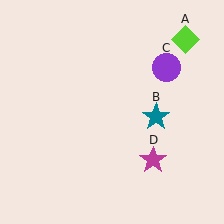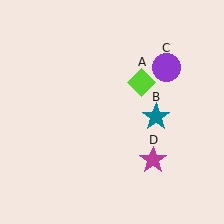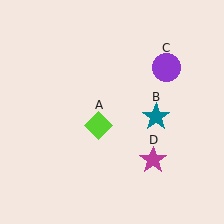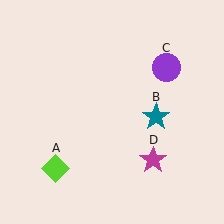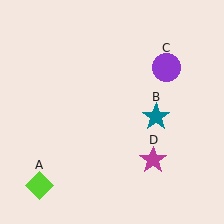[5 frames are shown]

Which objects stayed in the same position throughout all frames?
Teal star (object B) and purple circle (object C) and magenta star (object D) remained stationary.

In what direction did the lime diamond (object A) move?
The lime diamond (object A) moved down and to the left.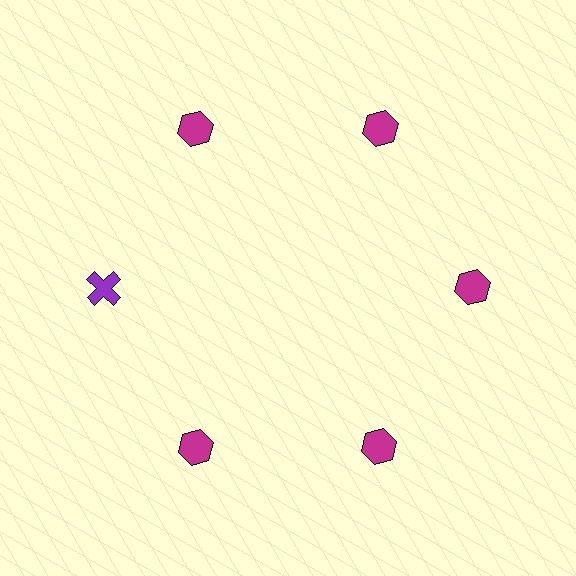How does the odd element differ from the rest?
It differs in both color (purple instead of magenta) and shape (cross instead of hexagon).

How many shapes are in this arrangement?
There are 6 shapes arranged in a ring pattern.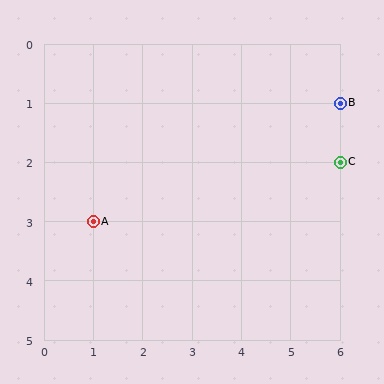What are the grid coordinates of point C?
Point C is at grid coordinates (6, 2).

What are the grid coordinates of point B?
Point B is at grid coordinates (6, 1).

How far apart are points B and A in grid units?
Points B and A are 5 columns and 2 rows apart (about 5.4 grid units diagonally).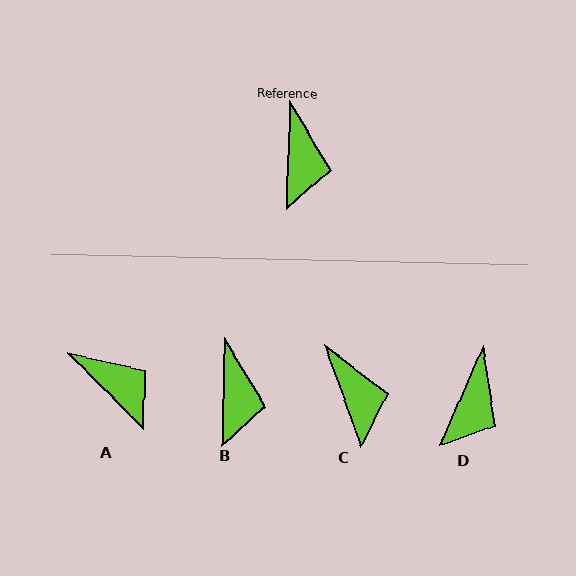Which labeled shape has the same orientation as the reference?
B.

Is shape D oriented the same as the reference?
No, it is off by about 22 degrees.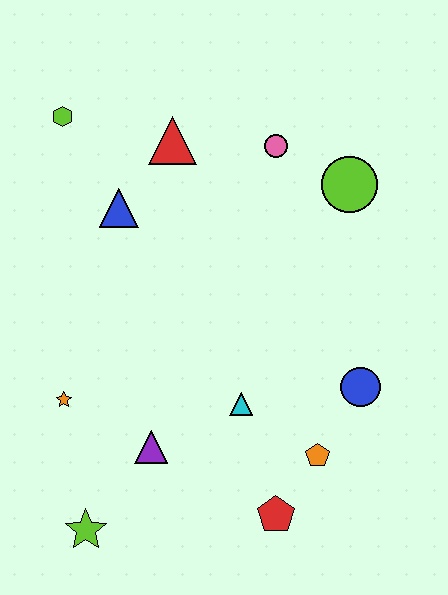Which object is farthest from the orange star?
The lime circle is farthest from the orange star.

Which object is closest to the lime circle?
The pink circle is closest to the lime circle.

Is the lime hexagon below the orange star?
No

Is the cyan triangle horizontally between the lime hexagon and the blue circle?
Yes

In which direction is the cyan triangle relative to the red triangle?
The cyan triangle is below the red triangle.